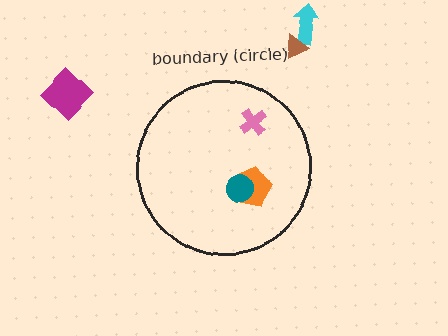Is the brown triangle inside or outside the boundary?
Outside.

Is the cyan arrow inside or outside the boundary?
Outside.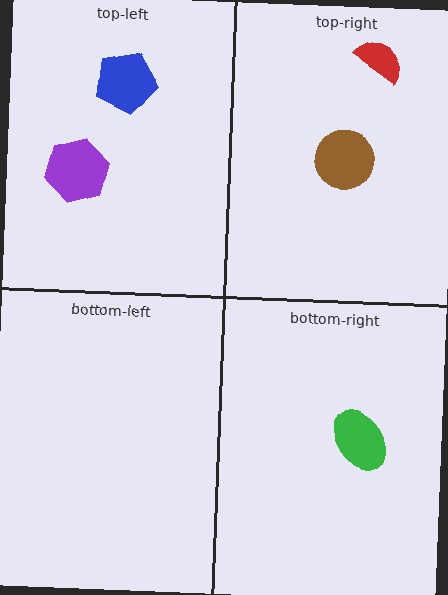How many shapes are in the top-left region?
2.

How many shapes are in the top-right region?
2.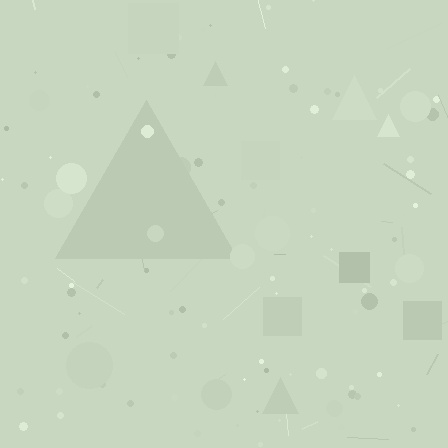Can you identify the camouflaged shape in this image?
The camouflaged shape is a triangle.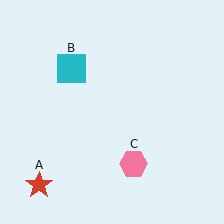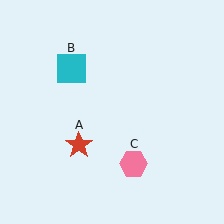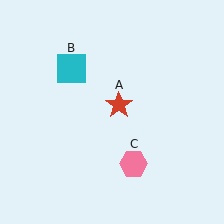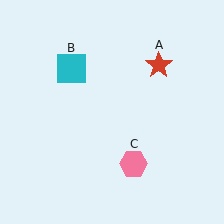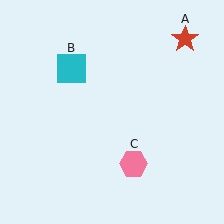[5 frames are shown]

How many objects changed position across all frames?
1 object changed position: red star (object A).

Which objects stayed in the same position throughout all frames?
Cyan square (object B) and pink hexagon (object C) remained stationary.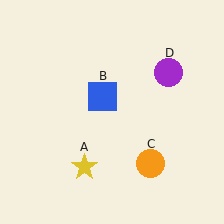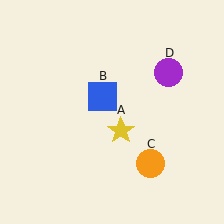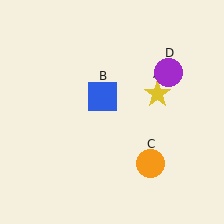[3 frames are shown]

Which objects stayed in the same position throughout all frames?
Blue square (object B) and orange circle (object C) and purple circle (object D) remained stationary.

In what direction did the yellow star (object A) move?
The yellow star (object A) moved up and to the right.